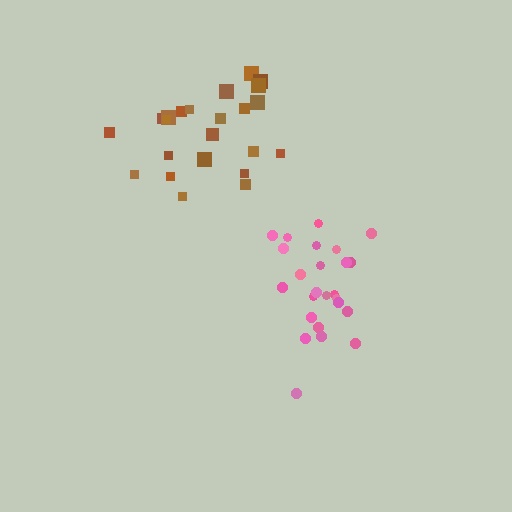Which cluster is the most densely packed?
Brown.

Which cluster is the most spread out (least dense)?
Pink.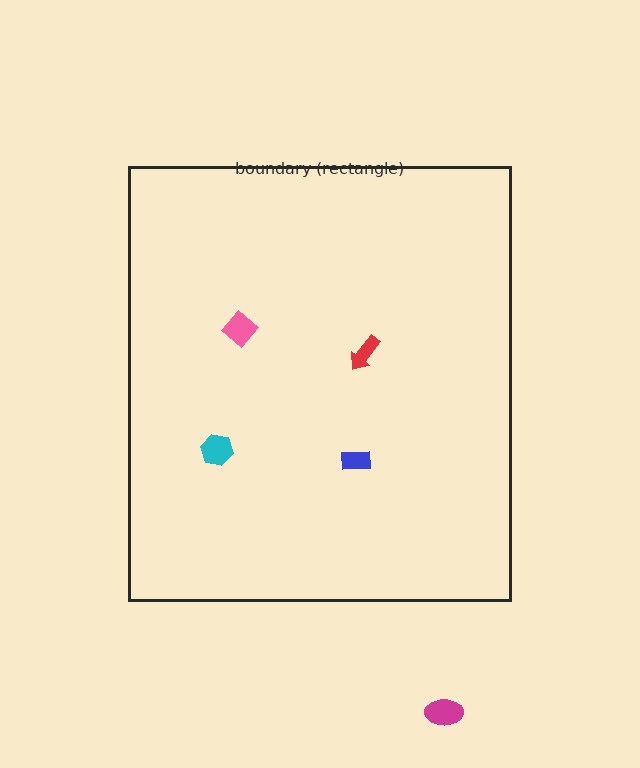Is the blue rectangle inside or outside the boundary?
Inside.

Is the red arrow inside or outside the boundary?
Inside.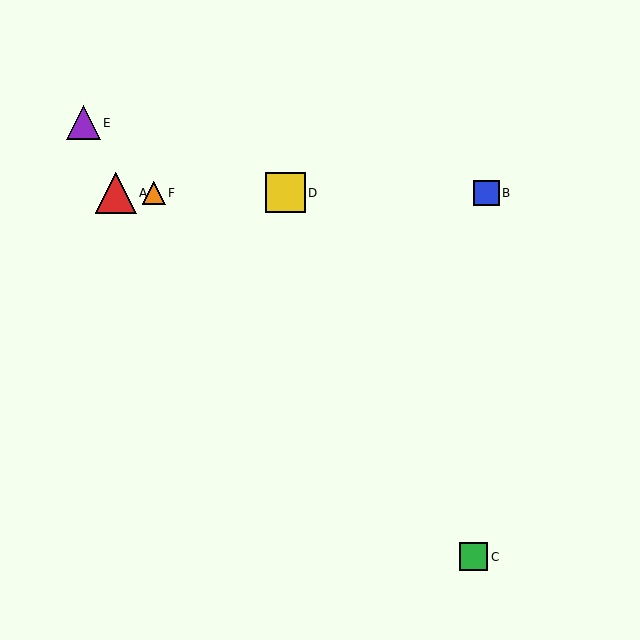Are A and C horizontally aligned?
No, A is at y≈193 and C is at y≈557.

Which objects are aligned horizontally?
Objects A, B, D, F are aligned horizontally.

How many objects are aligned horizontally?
4 objects (A, B, D, F) are aligned horizontally.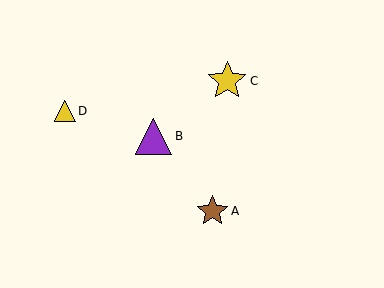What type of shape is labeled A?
Shape A is a brown star.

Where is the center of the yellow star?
The center of the yellow star is at (227, 81).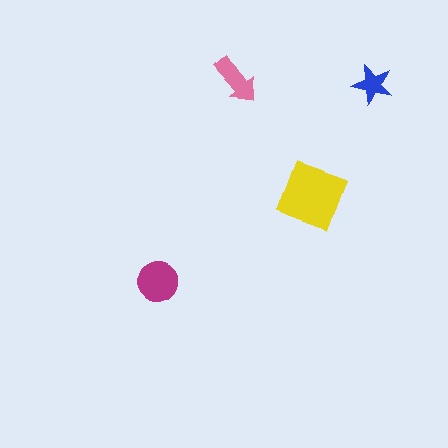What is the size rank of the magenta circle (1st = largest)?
2nd.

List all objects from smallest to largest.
The blue star, the pink arrow, the magenta circle, the yellow diamond.